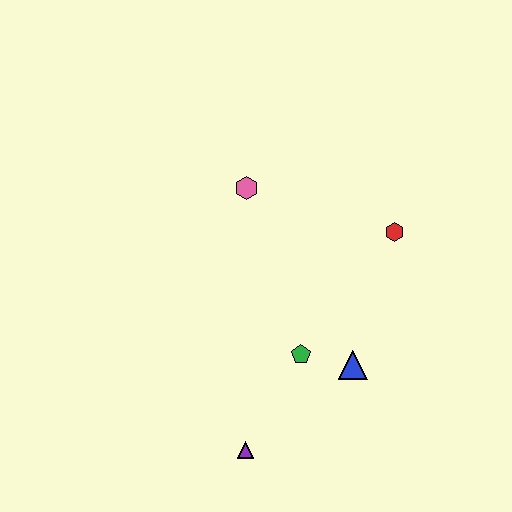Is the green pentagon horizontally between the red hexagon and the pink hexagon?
Yes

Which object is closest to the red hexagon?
The blue triangle is closest to the red hexagon.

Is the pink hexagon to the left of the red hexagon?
Yes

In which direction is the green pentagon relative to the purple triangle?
The green pentagon is above the purple triangle.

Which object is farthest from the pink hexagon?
The purple triangle is farthest from the pink hexagon.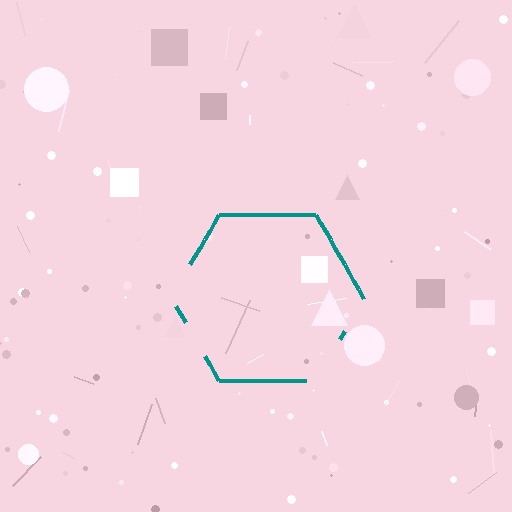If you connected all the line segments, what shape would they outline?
They would outline a hexagon.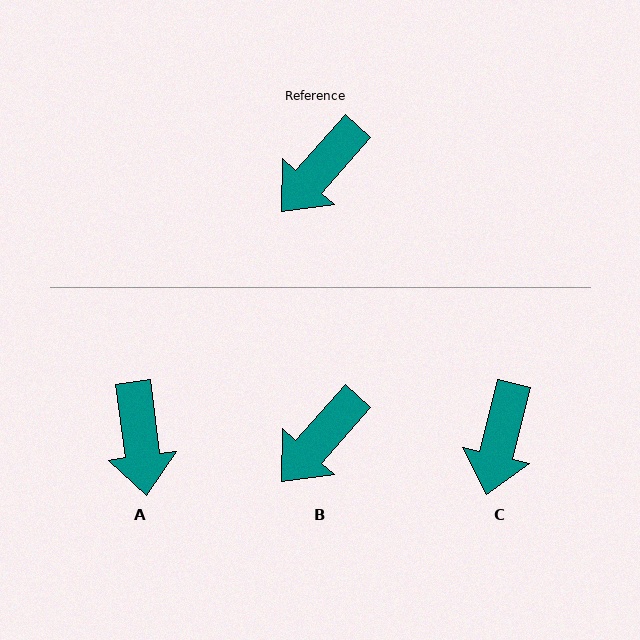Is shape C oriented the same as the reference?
No, it is off by about 28 degrees.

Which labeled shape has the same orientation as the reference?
B.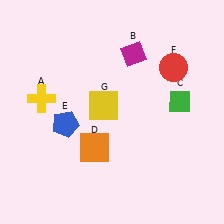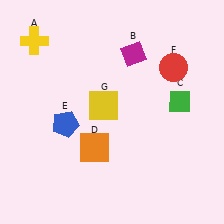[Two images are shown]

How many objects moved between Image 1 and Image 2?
1 object moved between the two images.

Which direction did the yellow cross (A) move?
The yellow cross (A) moved up.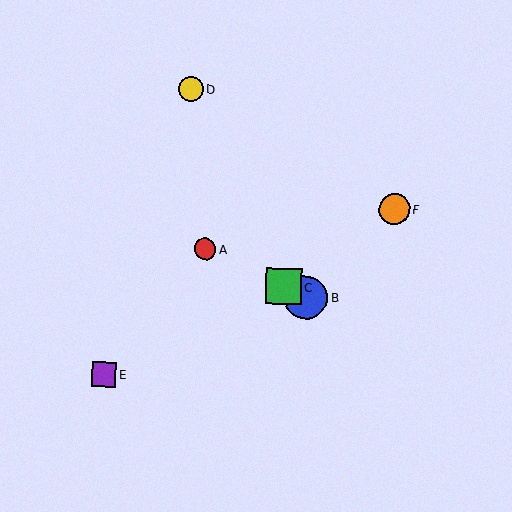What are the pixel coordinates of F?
Object F is at (394, 209).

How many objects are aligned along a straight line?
3 objects (A, B, C) are aligned along a straight line.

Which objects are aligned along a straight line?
Objects A, B, C are aligned along a straight line.